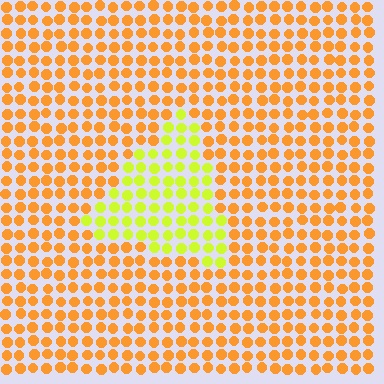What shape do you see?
I see a triangle.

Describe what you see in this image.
The image is filled with small orange elements in a uniform arrangement. A triangle-shaped region is visible where the elements are tinted to a slightly different hue, forming a subtle color boundary.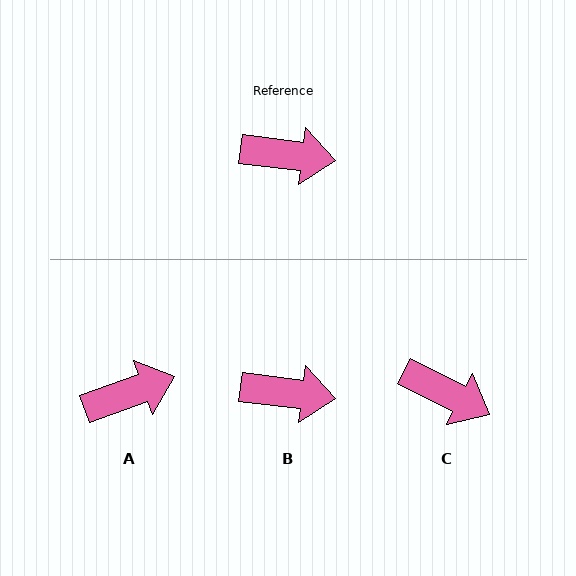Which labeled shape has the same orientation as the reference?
B.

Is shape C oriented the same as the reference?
No, it is off by about 20 degrees.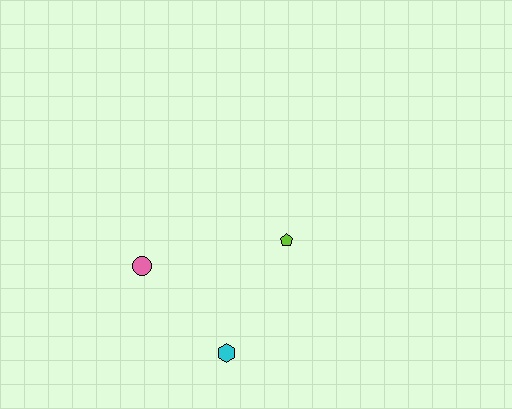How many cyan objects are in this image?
There is 1 cyan object.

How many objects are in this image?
There are 3 objects.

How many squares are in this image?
There are no squares.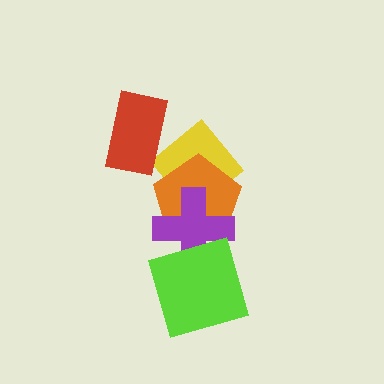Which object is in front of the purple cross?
The lime square is in front of the purple cross.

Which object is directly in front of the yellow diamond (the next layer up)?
The orange pentagon is directly in front of the yellow diamond.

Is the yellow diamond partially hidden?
Yes, it is partially covered by another shape.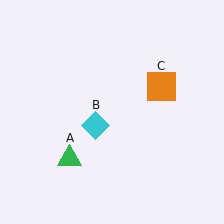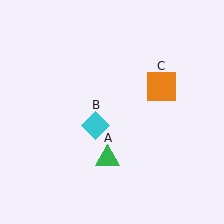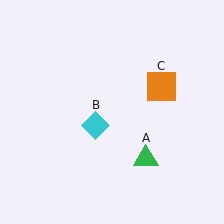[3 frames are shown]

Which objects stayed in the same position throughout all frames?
Cyan diamond (object B) and orange square (object C) remained stationary.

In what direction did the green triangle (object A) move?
The green triangle (object A) moved right.